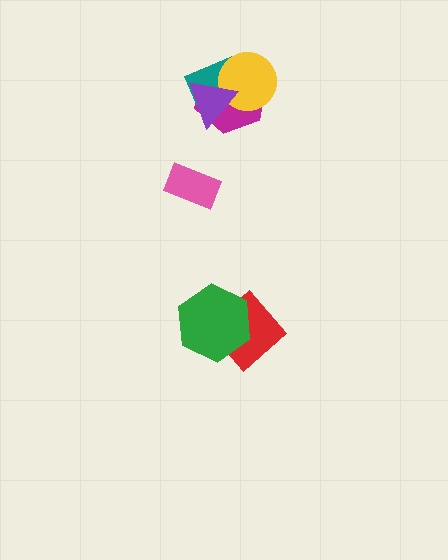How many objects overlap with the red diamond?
1 object overlaps with the red diamond.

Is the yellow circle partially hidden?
Yes, it is partially covered by another shape.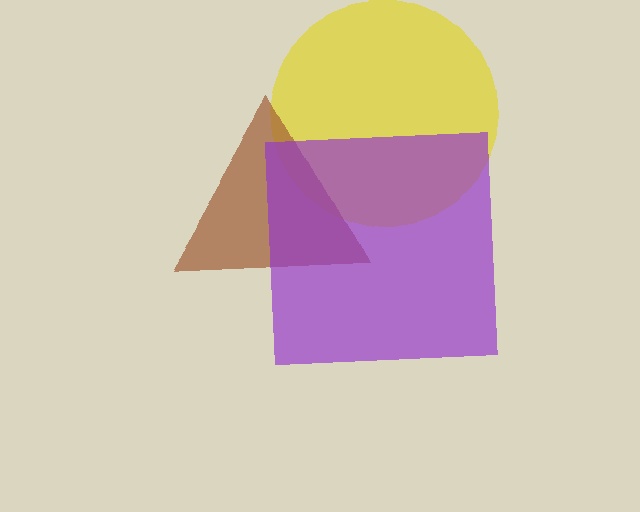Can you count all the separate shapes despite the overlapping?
Yes, there are 3 separate shapes.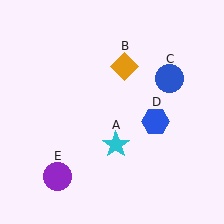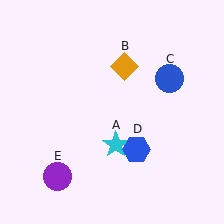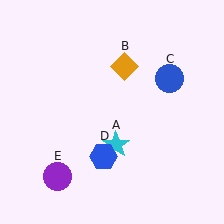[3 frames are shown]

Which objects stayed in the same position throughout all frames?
Cyan star (object A) and orange diamond (object B) and blue circle (object C) and purple circle (object E) remained stationary.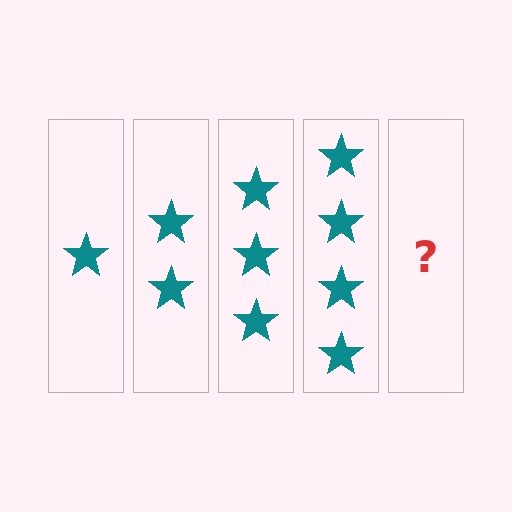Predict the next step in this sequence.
The next step is 5 stars.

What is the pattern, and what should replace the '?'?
The pattern is that each step adds one more star. The '?' should be 5 stars.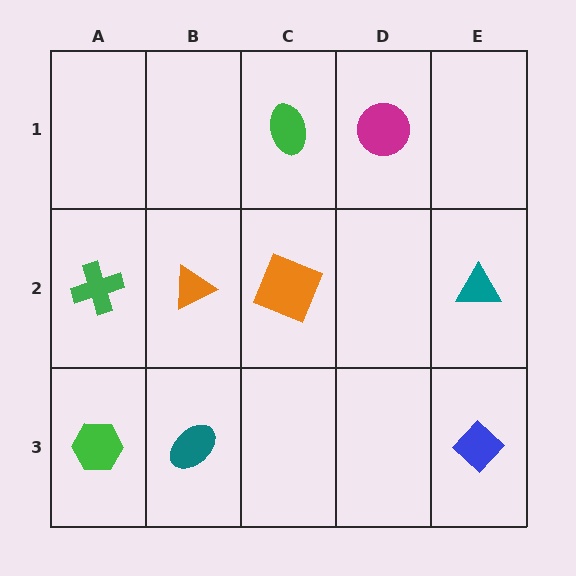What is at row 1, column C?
A green ellipse.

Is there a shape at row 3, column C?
No, that cell is empty.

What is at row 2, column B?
An orange triangle.